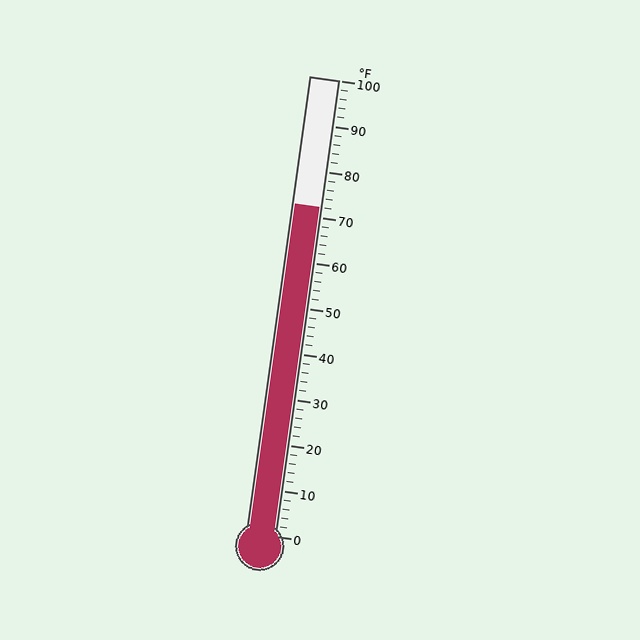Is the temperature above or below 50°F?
The temperature is above 50°F.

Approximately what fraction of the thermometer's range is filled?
The thermometer is filled to approximately 70% of its range.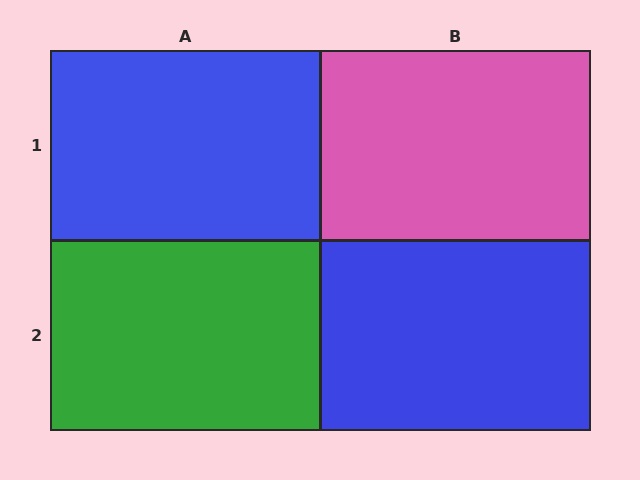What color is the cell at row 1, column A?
Blue.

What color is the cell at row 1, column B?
Pink.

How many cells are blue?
2 cells are blue.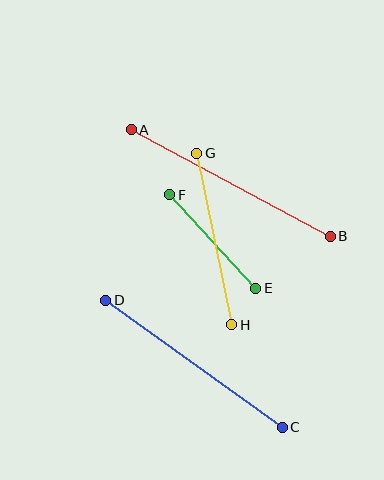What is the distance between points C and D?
The distance is approximately 218 pixels.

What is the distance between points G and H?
The distance is approximately 175 pixels.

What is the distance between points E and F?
The distance is approximately 127 pixels.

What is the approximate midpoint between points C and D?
The midpoint is at approximately (194, 364) pixels.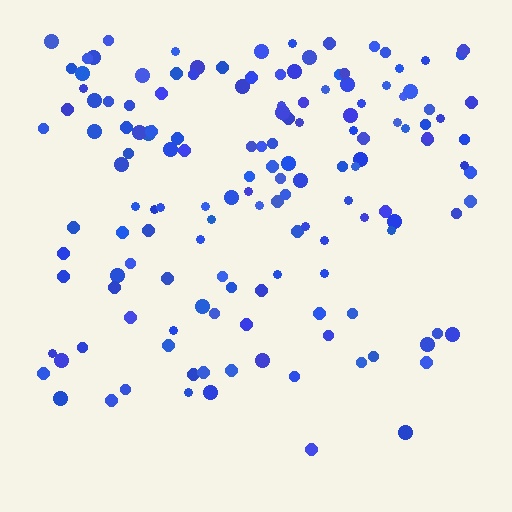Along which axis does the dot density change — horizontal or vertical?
Vertical.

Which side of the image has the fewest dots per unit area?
The bottom.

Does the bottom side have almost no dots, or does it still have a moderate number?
Still a moderate number, just noticeably fewer than the top.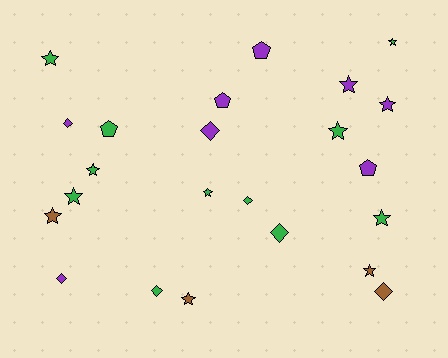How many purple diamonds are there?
There are 3 purple diamonds.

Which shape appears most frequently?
Star, with 12 objects.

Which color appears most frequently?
Green, with 11 objects.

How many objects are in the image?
There are 23 objects.